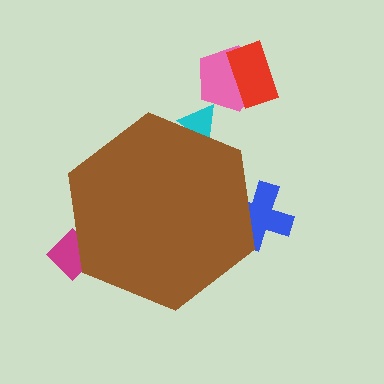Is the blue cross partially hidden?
Yes, the blue cross is partially hidden behind the brown hexagon.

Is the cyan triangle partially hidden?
Yes, the cyan triangle is partially hidden behind the brown hexagon.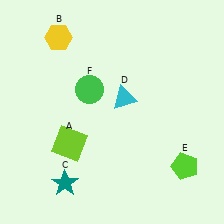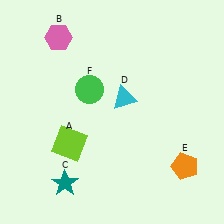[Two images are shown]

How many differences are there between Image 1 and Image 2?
There are 2 differences between the two images.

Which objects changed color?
B changed from yellow to pink. E changed from lime to orange.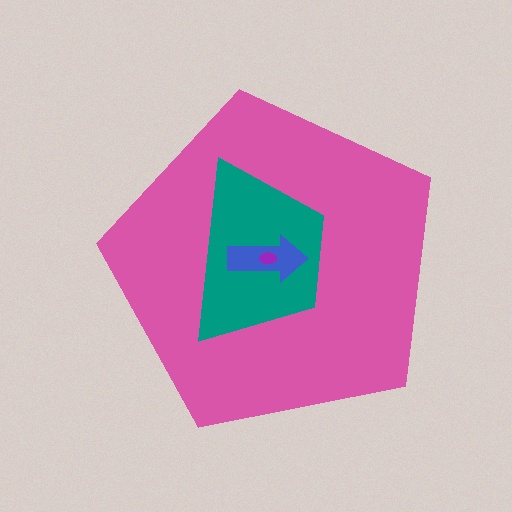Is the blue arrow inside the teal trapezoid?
Yes.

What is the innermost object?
The purple ellipse.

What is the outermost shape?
The pink pentagon.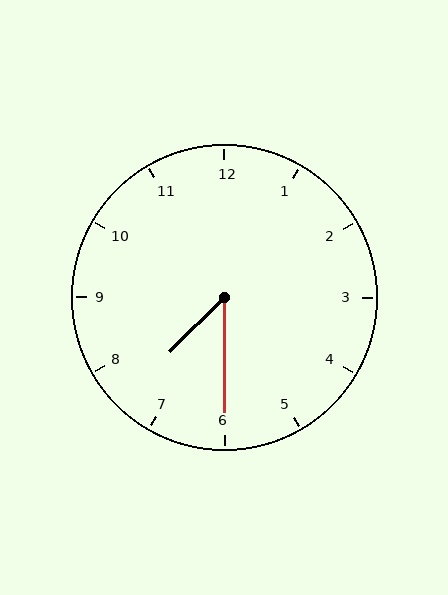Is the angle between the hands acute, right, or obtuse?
It is acute.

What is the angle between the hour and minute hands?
Approximately 45 degrees.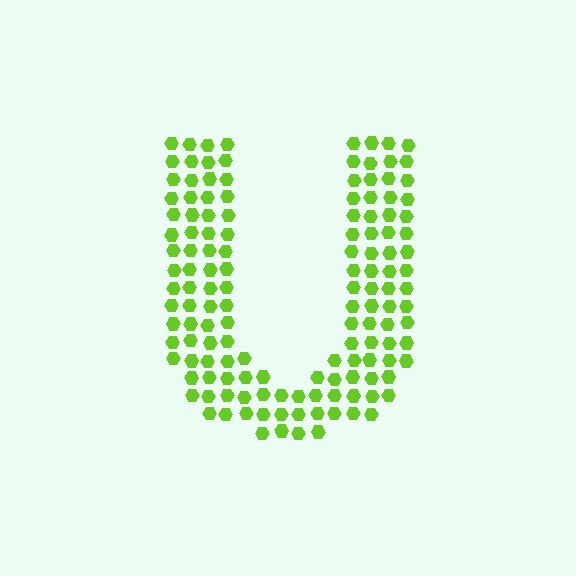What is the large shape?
The large shape is the letter U.